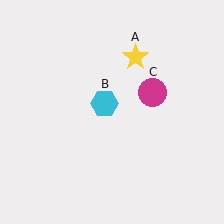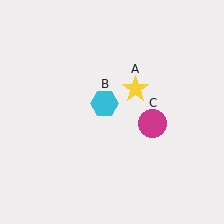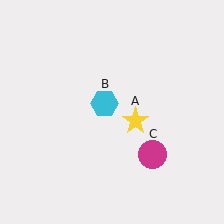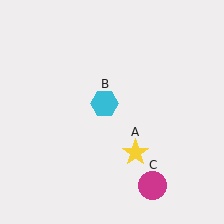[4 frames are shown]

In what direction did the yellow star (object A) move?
The yellow star (object A) moved down.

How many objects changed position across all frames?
2 objects changed position: yellow star (object A), magenta circle (object C).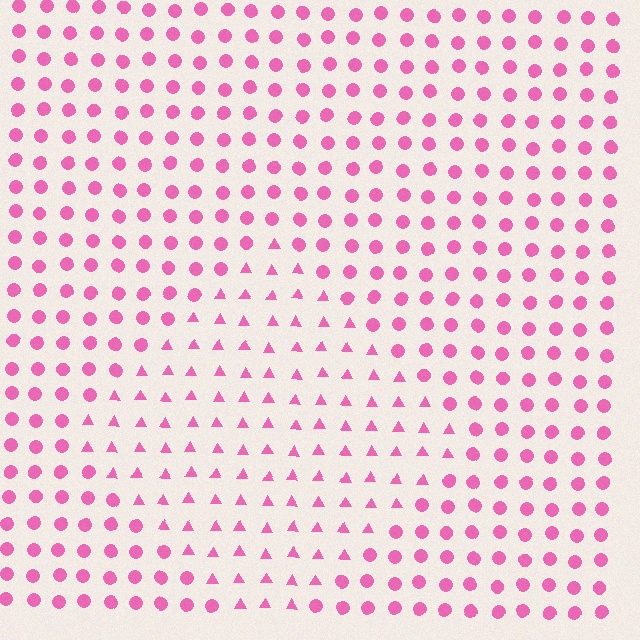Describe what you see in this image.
The image is filled with small pink elements arranged in a uniform grid. A diamond-shaped region contains triangles, while the surrounding area contains circles. The boundary is defined purely by the change in element shape.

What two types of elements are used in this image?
The image uses triangles inside the diamond region and circles outside it.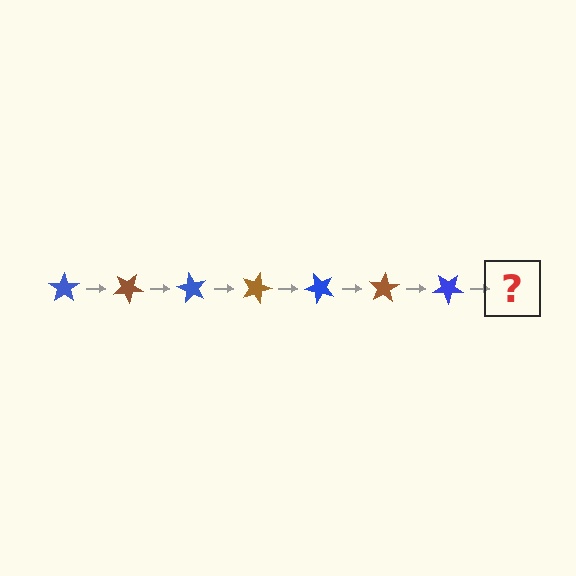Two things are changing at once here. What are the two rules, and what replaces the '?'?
The two rules are that it rotates 30 degrees each step and the color cycles through blue and brown. The '?' should be a brown star, rotated 210 degrees from the start.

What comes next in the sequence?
The next element should be a brown star, rotated 210 degrees from the start.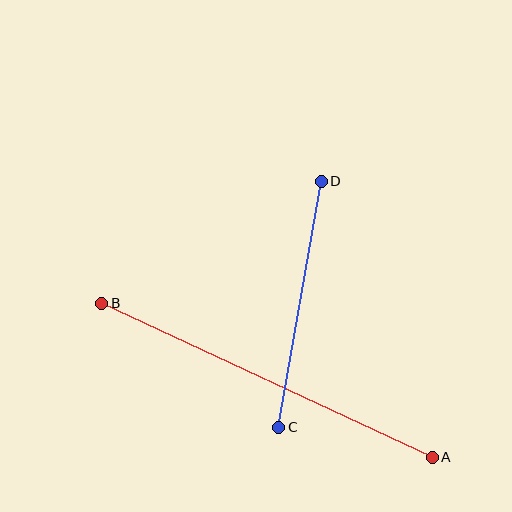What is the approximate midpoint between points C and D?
The midpoint is at approximately (300, 304) pixels.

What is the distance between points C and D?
The distance is approximately 250 pixels.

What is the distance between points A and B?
The distance is approximately 365 pixels.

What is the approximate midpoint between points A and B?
The midpoint is at approximately (267, 380) pixels.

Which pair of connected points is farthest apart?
Points A and B are farthest apart.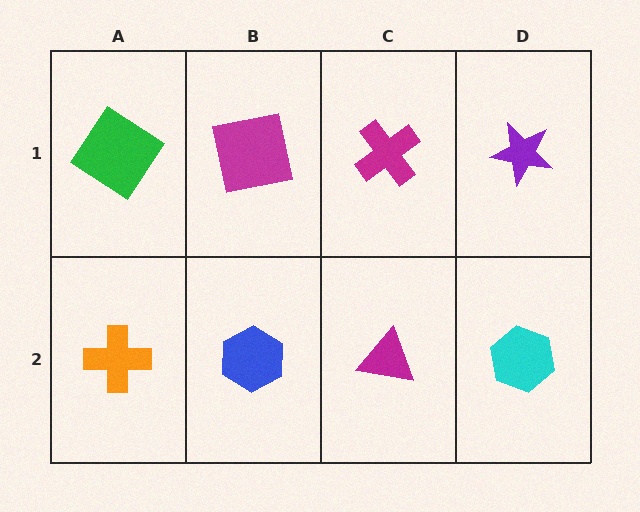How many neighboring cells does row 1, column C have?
3.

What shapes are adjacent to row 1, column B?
A blue hexagon (row 2, column B), a green diamond (row 1, column A), a magenta cross (row 1, column C).